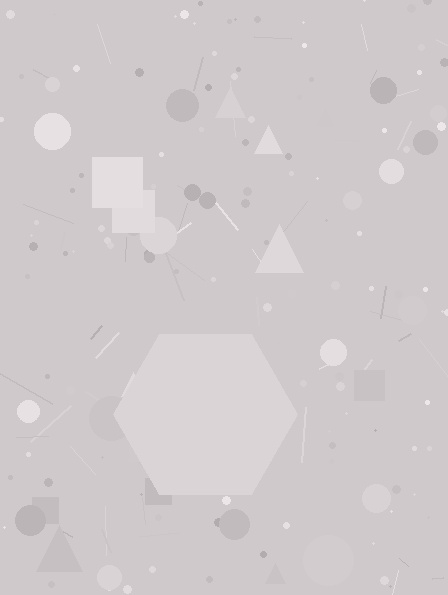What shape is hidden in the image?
A hexagon is hidden in the image.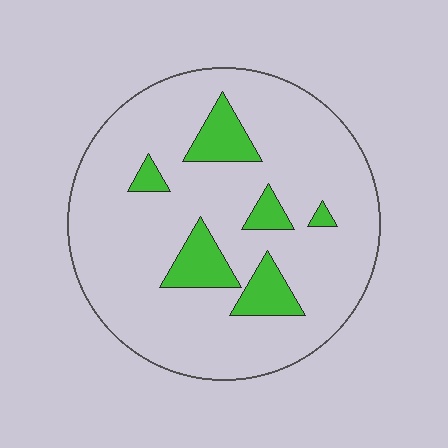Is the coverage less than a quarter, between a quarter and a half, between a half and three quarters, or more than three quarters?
Less than a quarter.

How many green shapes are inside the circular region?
6.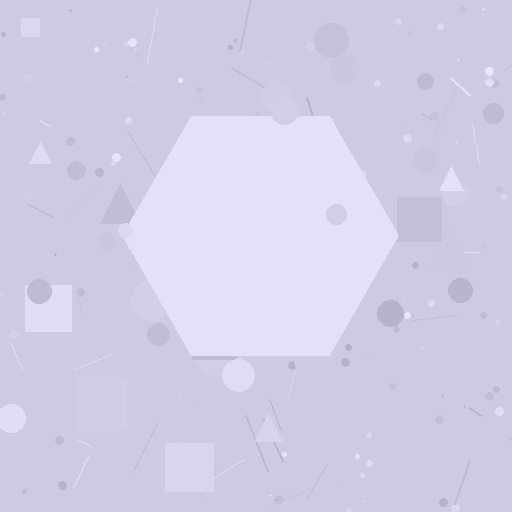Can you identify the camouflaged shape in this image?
The camouflaged shape is a hexagon.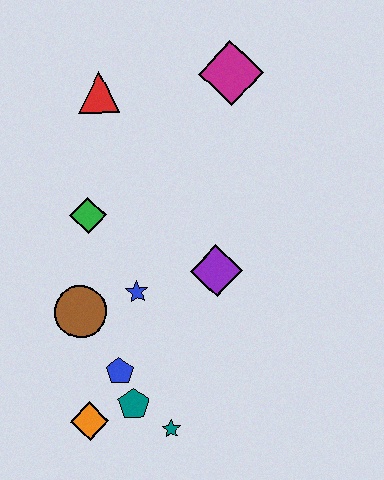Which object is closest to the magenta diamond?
The red triangle is closest to the magenta diamond.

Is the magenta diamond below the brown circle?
No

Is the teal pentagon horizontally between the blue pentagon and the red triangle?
No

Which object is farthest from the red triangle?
The teal star is farthest from the red triangle.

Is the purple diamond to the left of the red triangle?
No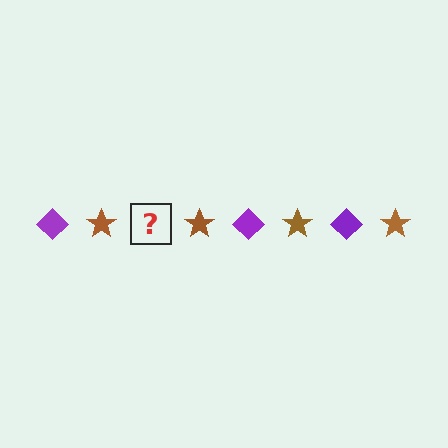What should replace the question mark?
The question mark should be replaced with a purple diamond.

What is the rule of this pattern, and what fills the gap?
The rule is that the pattern alternates between purple diamond and brown star. The gap should be filled with a purple diamond.